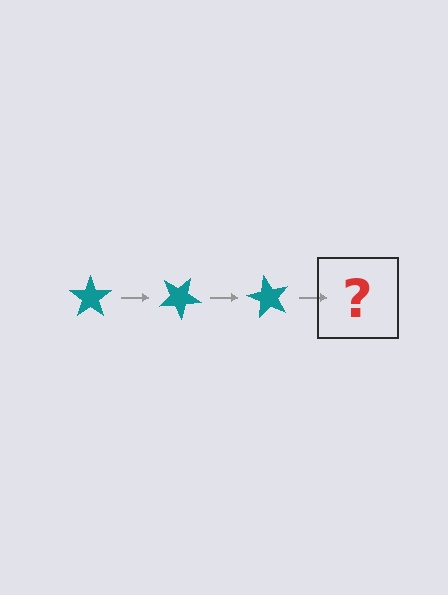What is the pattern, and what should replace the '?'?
The pattern is that the star rotates 30 degrees each step. The '?' should be a teal star rotated 90 degrees.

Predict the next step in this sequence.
The next step is a teal star rotated 90 degrees.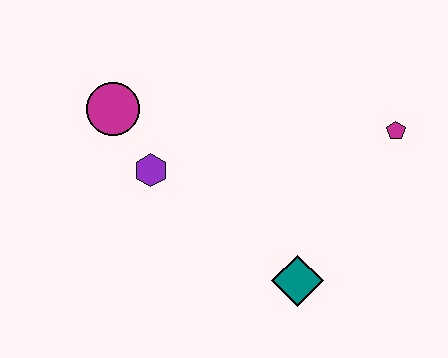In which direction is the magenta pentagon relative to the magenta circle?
The magenta pentagon is to the right of the magenta circle.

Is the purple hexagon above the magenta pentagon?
No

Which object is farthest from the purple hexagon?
The magenta pentagon is farthest from the purple hexagon.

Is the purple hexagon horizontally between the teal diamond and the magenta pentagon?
No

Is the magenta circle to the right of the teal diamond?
No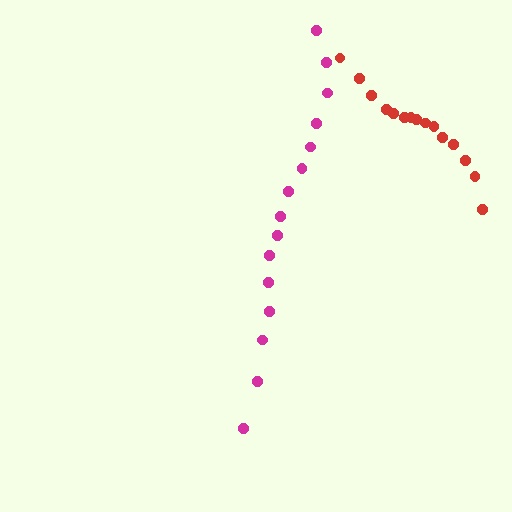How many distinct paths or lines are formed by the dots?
There are 2 distinct paths.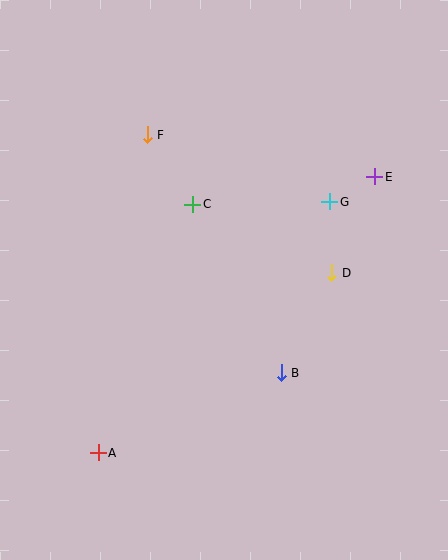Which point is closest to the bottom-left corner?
Point A is closest to the bottom-left corner.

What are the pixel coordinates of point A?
Point A is at (98, 453).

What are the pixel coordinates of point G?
Point G is at (330, 202).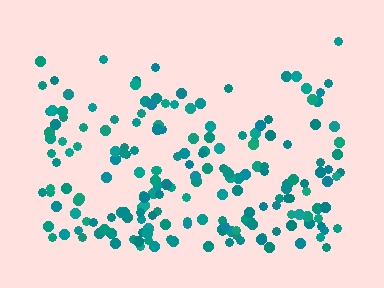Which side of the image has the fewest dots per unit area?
The top.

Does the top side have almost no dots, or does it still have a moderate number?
Still a moderate number, just noticeably fewer than the bottom.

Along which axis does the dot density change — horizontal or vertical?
Vertical.